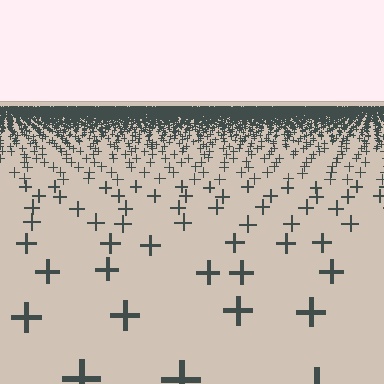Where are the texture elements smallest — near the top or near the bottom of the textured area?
Near the top.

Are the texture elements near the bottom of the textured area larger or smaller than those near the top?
Larger. Near the bottom, elements are closer to the viewer and appear at a bigger on-screen size.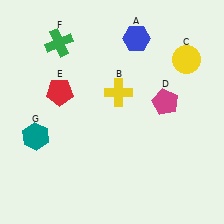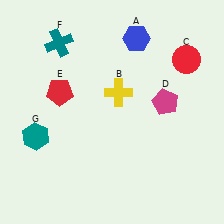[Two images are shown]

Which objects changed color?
C changed from yellow to red. F changed from green to teal.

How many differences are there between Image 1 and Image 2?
There are 2 differences between the two images.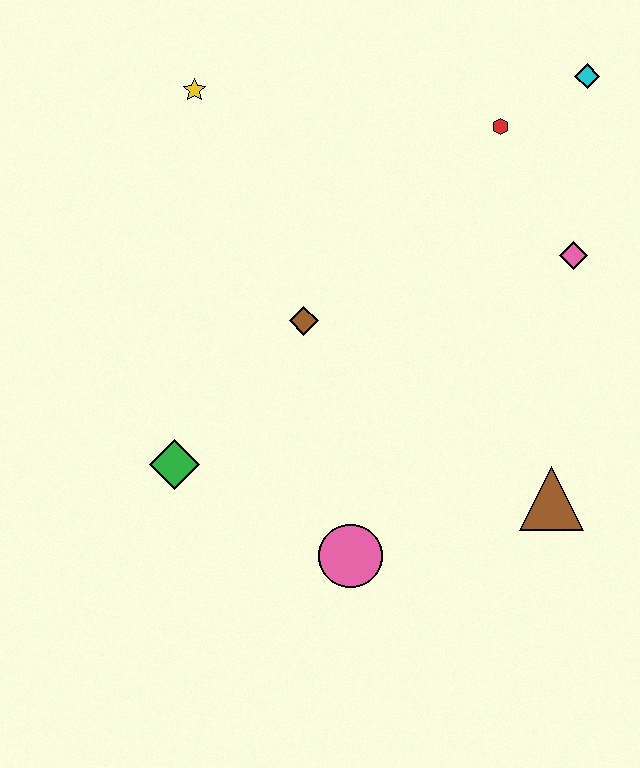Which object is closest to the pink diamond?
The red hexagon is closest to the pink diamond.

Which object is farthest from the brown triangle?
The yellow star is farthest from the brown triangle.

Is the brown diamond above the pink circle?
Yes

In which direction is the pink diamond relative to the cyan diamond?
The pink diamond is below the cyan diamond.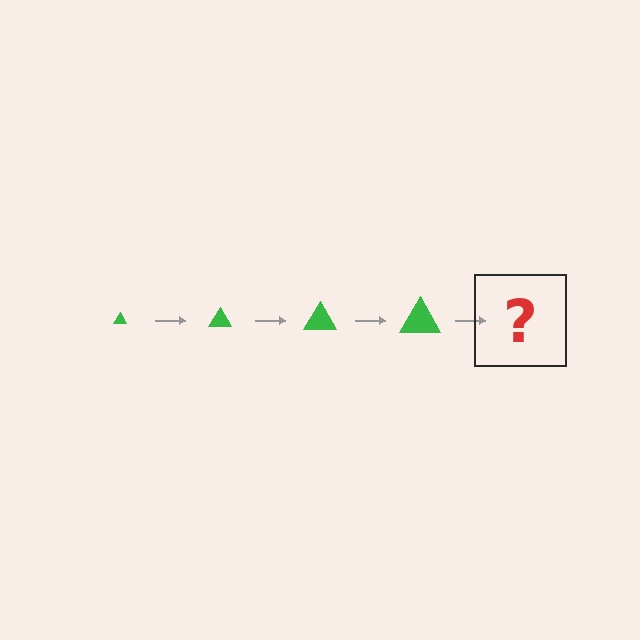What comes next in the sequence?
The next element should be a green triangle, larger than the previous one.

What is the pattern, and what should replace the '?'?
The pattern is that the triangle gets progressively larger each step. The '?' should be a green triangle, larger than the previous one.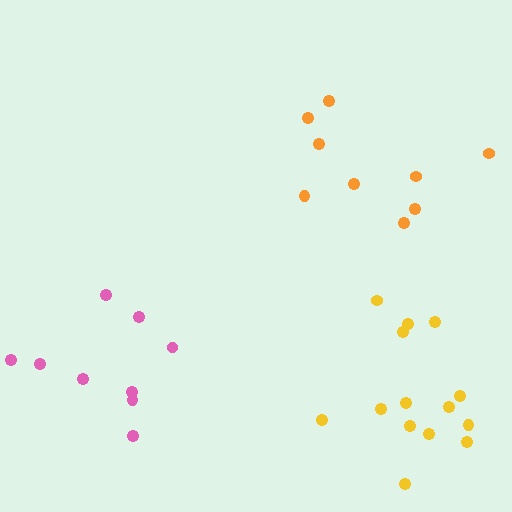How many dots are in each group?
Group 1: 9 dots, Group 2: 14 dots, Group 3: 9 dots (32 total).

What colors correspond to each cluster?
The clusters are colored: orange, yellow, pink.